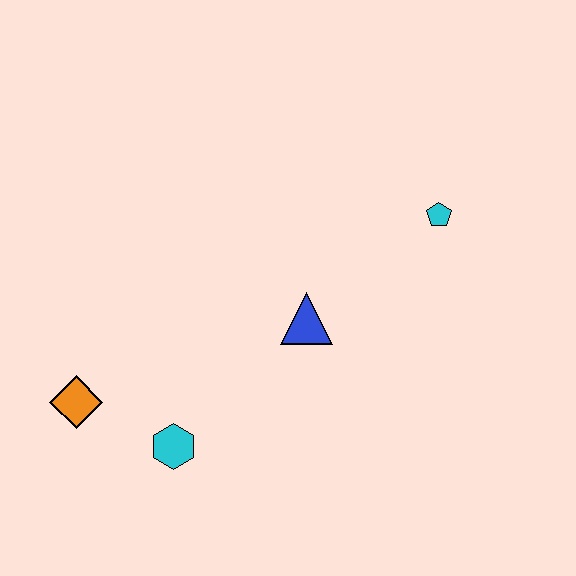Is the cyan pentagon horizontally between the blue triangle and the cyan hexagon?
No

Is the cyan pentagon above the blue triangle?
Yes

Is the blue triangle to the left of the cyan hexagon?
No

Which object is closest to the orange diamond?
The cyan hexagon is closest to the orange diamond.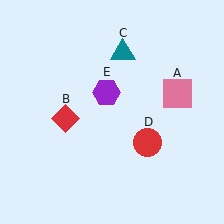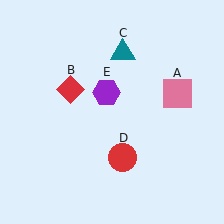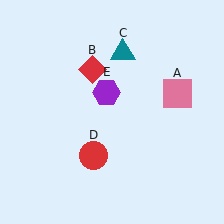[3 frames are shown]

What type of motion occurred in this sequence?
The red diamond (object B), red circle (object D) rotated clockwise around the center of the scene.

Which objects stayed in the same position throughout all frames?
Pink square (object A) and teal triangle (object C) and purple hexagon (object E) remained stationary.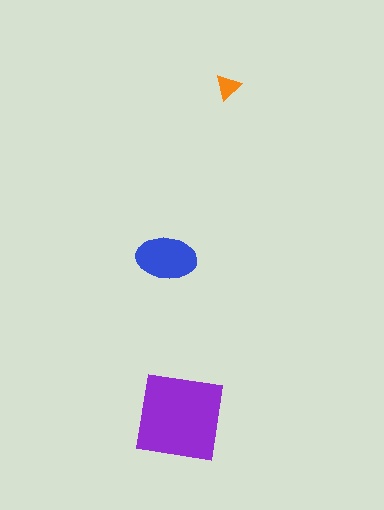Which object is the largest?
The purple square.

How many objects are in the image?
There are 3 objects in the image.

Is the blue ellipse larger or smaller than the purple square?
Smaller.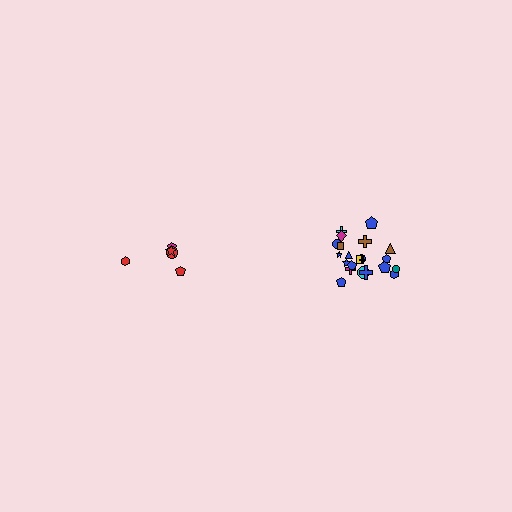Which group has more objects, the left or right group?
The right group.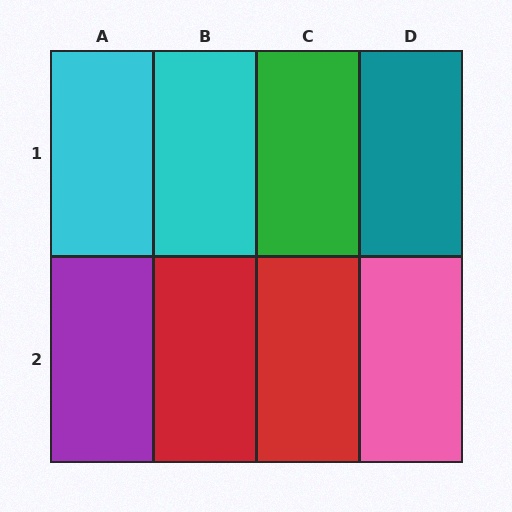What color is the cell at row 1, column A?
Cyan.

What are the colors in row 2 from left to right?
Purple, red, red, pink.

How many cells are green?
1 cell is green.